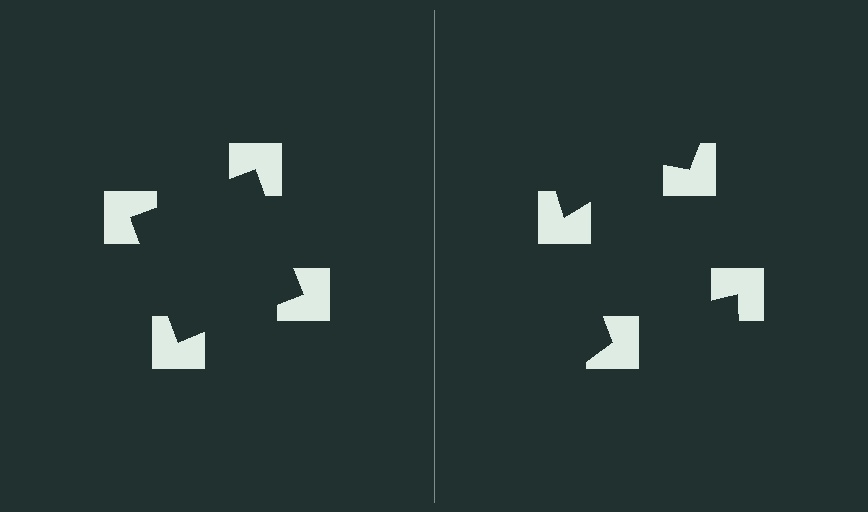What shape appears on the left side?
An illusory square.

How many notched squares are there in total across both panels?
8 — 4 on each side.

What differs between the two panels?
The notched squares are positioned identically on both sides; only the wedge orientations differ. On the left they align to a square; on the right they are misaligned.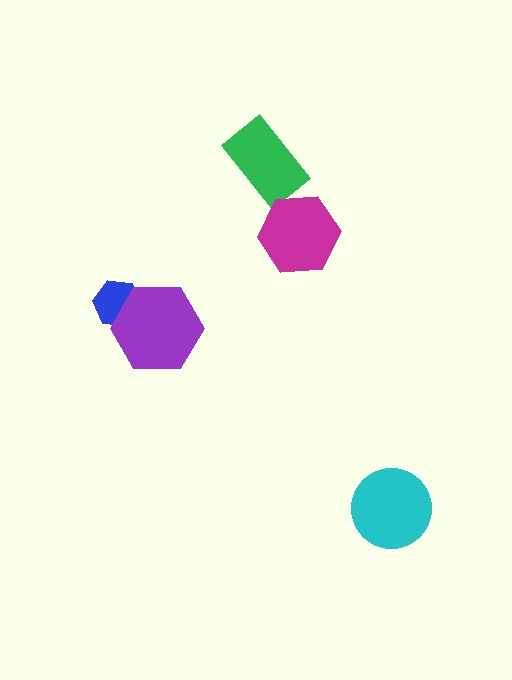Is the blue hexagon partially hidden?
Yes, it is partially covered by another shape.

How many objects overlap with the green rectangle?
0 objects overlap with the green rectangle.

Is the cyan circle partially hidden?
No, no other shape covers it.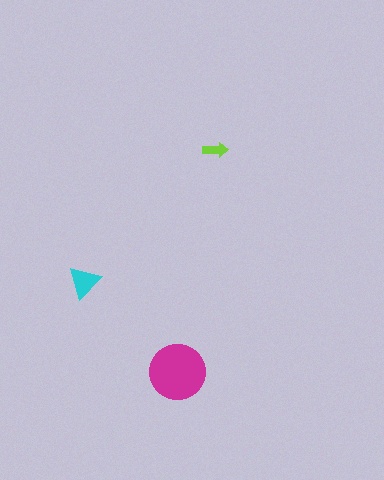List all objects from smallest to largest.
The lime arrow, the cyan triangle, the magenta circle.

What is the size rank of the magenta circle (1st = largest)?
1st.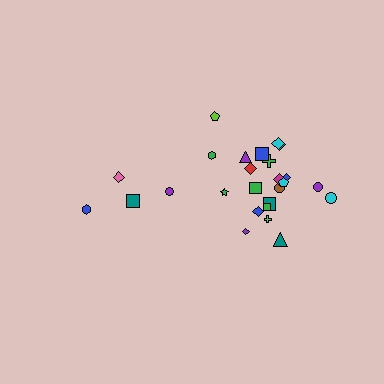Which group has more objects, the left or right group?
The right group.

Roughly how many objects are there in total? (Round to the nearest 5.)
Roughly 25 objects in total.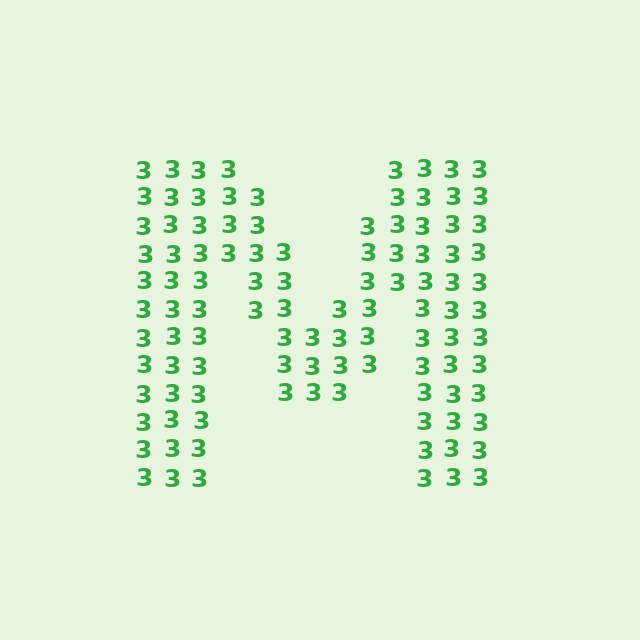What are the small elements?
The small elements are digit 3's.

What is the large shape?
The large shape is the letter M.